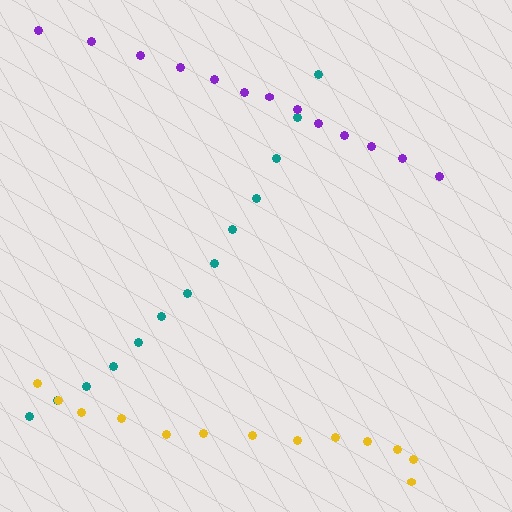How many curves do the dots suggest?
There are 3 distinct paths.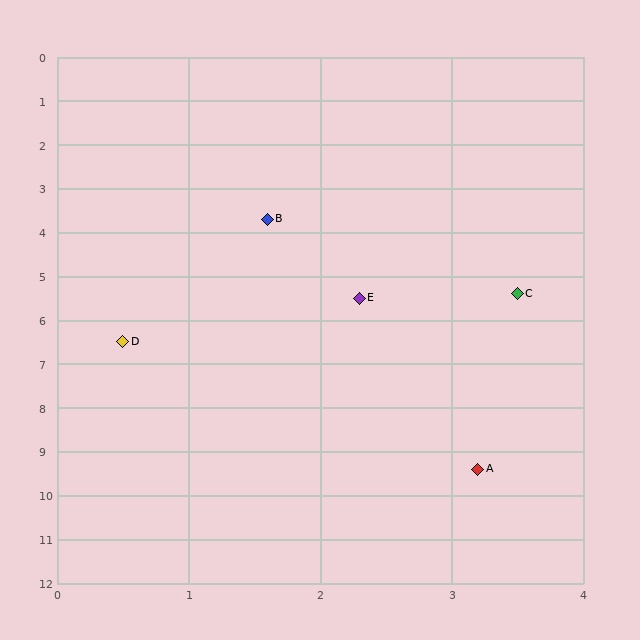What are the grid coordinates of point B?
Point B is at approximately (1.6, 3.7).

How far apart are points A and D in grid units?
Points A and D are about 4.0 grid units apart.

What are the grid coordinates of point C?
Point C is at approximately (3.5, 5.4).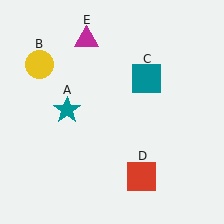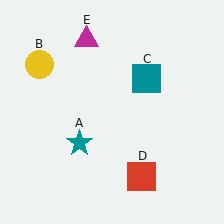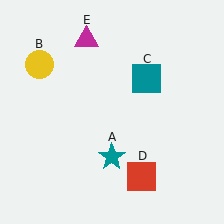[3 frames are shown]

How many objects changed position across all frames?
1 object changed position: teal star (object A).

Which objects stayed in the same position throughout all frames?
Yellow circle (object B) and teal square (object C) and red square (object D) and magenta triangle (object E) remained stationary.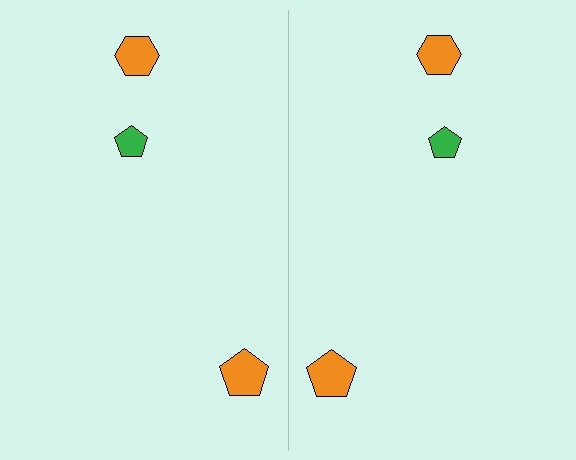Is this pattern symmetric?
Yes, this pattern has bilateral (reflection) symmetry.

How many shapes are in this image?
There are 6 shapes in this image.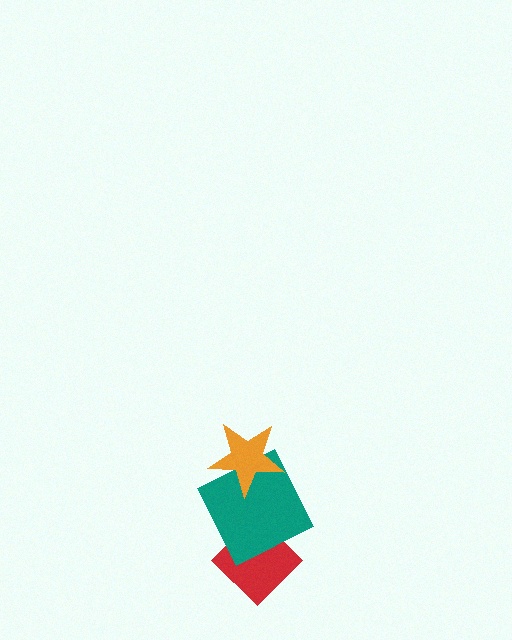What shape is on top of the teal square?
The orange star is on top of the teal square.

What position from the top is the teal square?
The teal square is 2nd from the top.